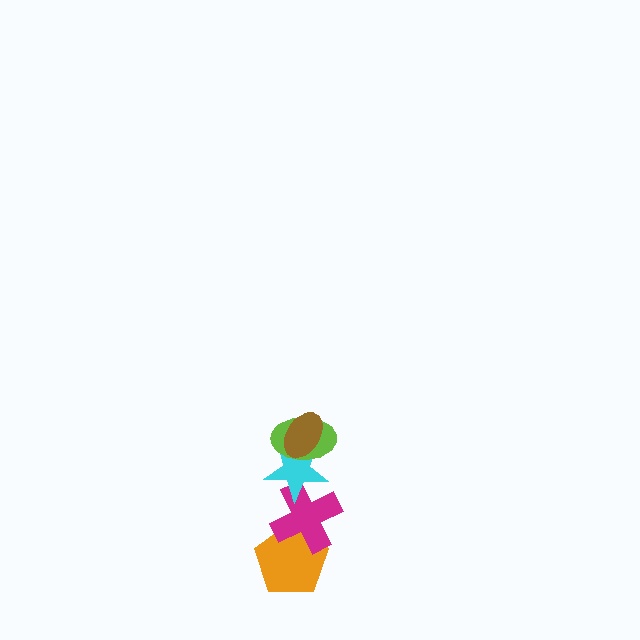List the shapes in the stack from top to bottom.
From top to bottom: the brown ellipse, the lime ellipse, the cyan star, the magenta cross, the orange pentagon.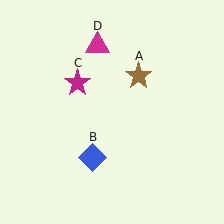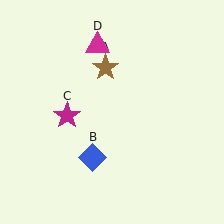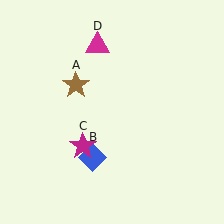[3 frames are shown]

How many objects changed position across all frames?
2 objects changed position: brown star (object A), magenta star (object C).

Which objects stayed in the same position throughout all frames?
Blue diamond (object B) and magenta triangle (object D) remained stationary.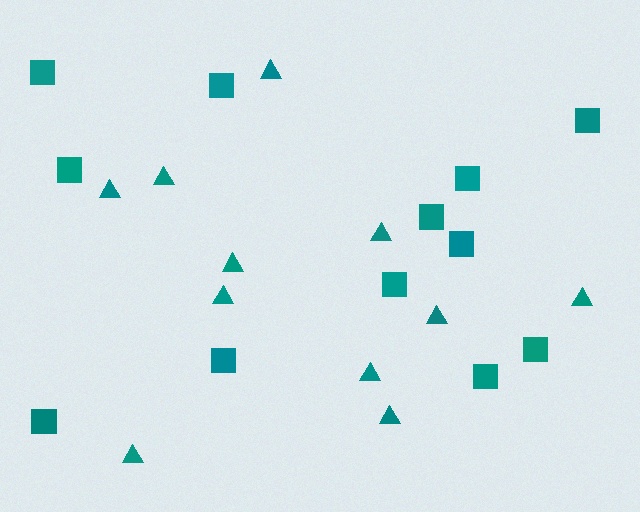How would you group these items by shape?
There are 2 groups: one group of squares (12) and one group of triangles (11).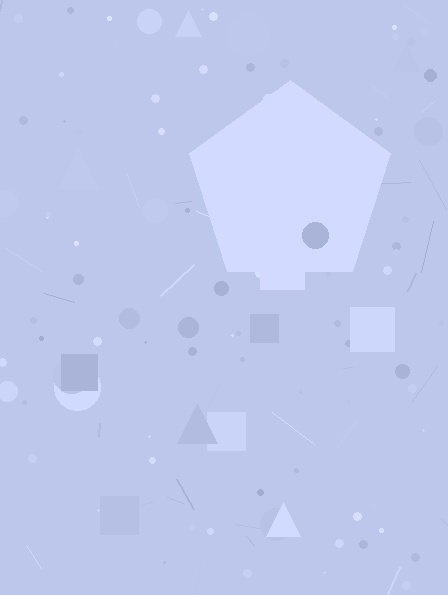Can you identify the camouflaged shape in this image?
The camouflaged shape is a pentagon.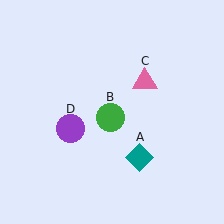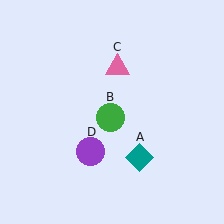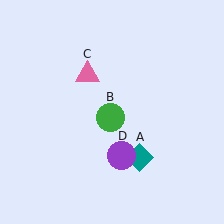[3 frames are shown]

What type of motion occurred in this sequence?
The pink triangle (object C), purple circle (object D) rotated counterclockwise around the center of the scene.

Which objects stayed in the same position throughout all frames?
Teal diamond (object A) and green circle (object B) remained stationary.